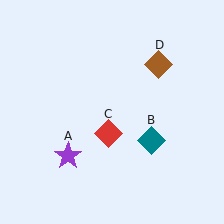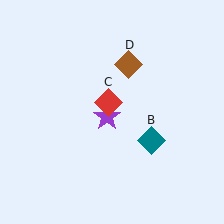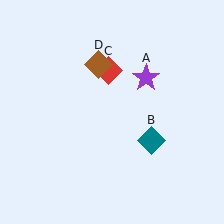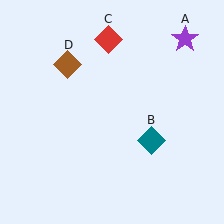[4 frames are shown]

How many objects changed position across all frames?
3 objects changed position: purple star (object A), red diamond (object C), brown diamond (object D).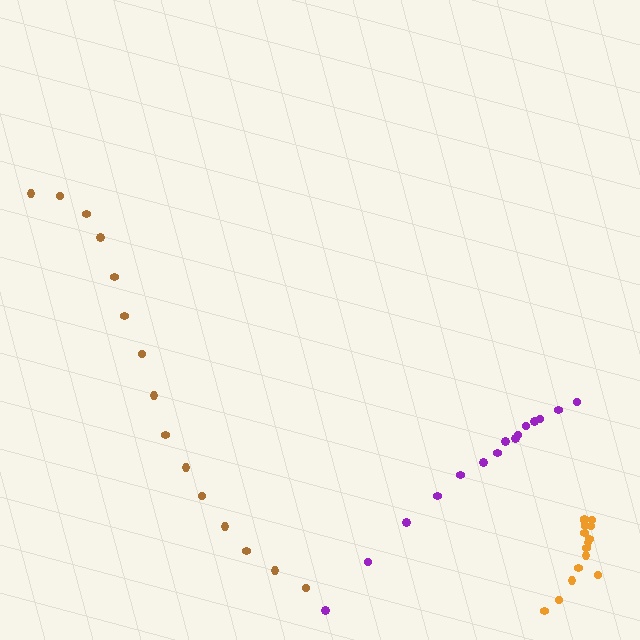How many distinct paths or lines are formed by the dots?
There are 3 distinct paths.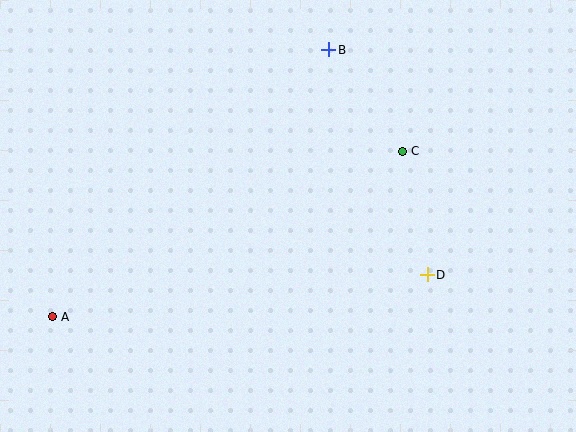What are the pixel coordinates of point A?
Point A is at (52, 317).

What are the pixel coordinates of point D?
Point D is at (427, 275).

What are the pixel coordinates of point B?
Point B is at (329, 50).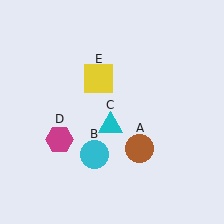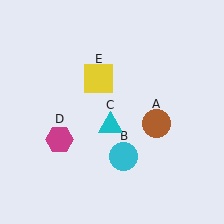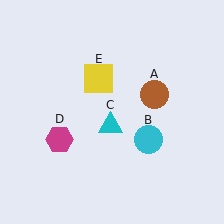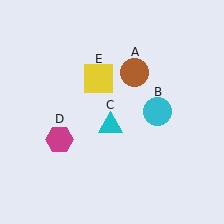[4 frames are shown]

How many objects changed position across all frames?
2 objects changed position: brown circle (object A), cyan circle (object B).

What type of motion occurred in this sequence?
The brown circle (object A), cyan circle (object B) rotated counterclockwise around the center of the scene.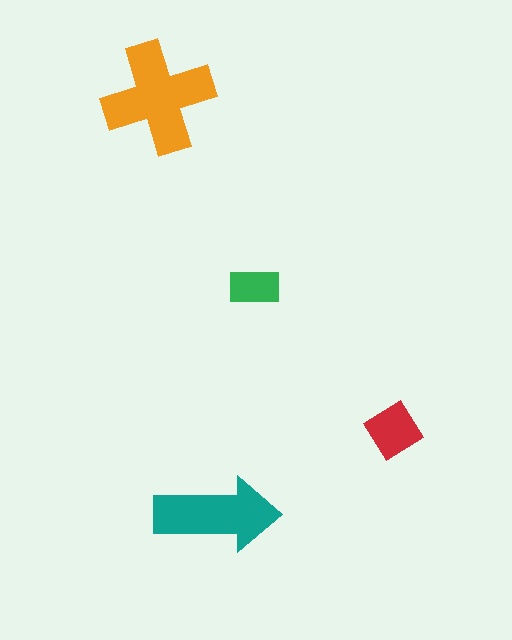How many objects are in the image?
There are 4 objects in the image.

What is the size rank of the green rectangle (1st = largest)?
4th.